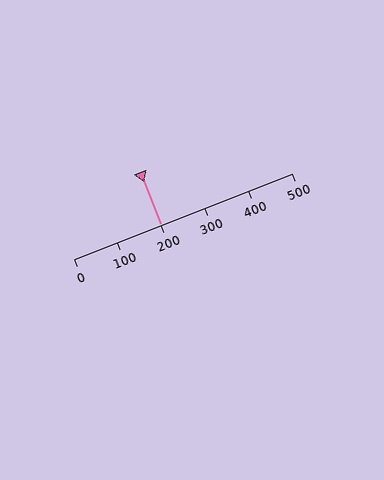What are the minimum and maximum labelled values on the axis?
The axis runs from 0 to 500.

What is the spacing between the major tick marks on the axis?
The major ticks are spaced 100 apart.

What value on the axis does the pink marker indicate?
The marker indicates approximately 200.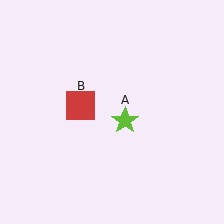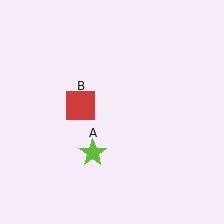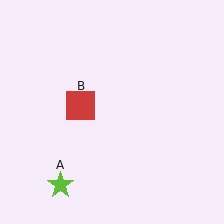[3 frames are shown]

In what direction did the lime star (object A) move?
The lime star (object A) moved down and to the left.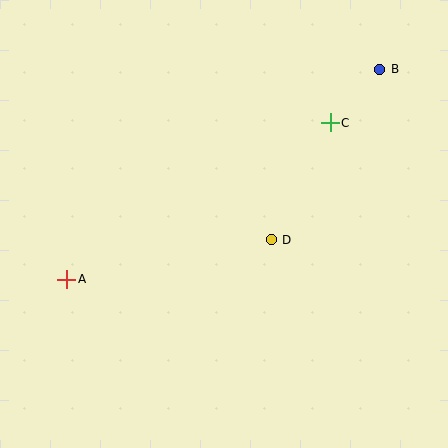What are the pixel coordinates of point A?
Point A is at (67, 279).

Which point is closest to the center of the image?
Point D at (271, 240) is closest to the center.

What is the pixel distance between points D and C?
The distance between D and C is 131 pixels.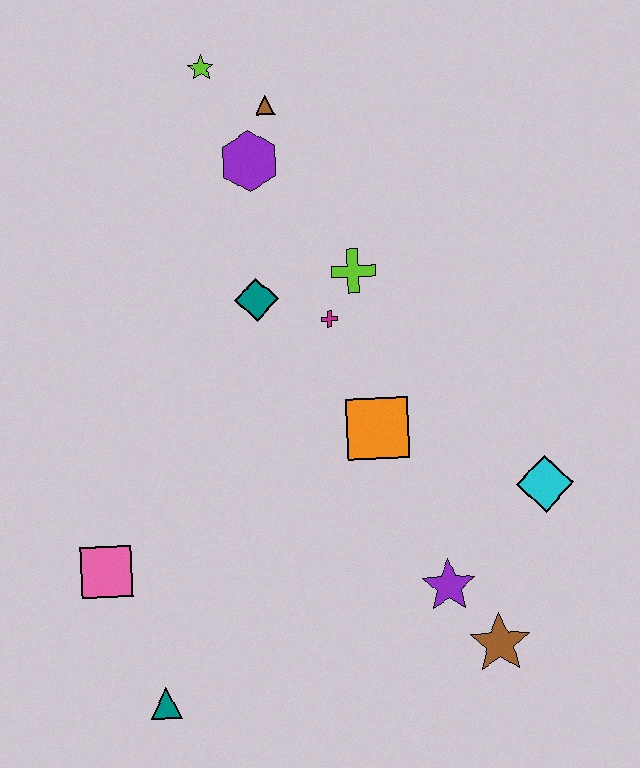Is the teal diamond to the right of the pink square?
Yes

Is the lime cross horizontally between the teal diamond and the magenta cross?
No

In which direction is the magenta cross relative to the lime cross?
The magenta cross is below the lime cross.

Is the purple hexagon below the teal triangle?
No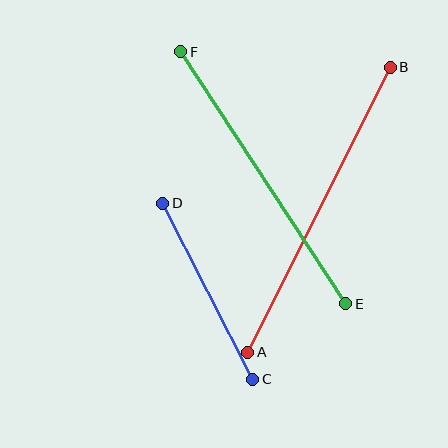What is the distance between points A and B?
The distance is approximately 319 pixels.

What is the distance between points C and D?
The distance is approximately 198 pixels.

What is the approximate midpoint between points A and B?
The midpoint is at approximately (319, 210) pixels.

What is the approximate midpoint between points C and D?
The midpoint is at approximately (208, 291) pixels.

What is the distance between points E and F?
The distance is approximately 301 pixels.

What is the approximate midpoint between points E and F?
The midpoint is at approximately (263, 178) pixels.